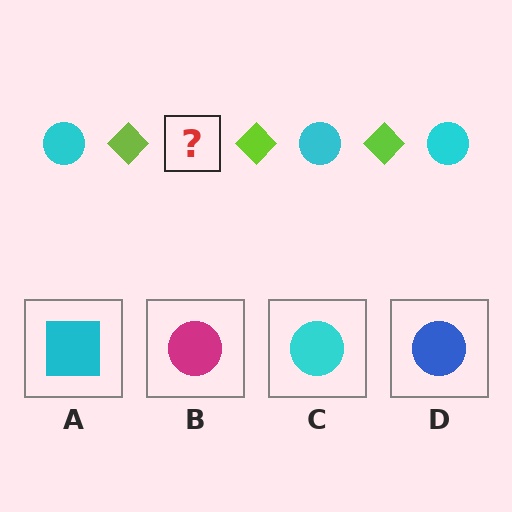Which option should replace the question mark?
Option C.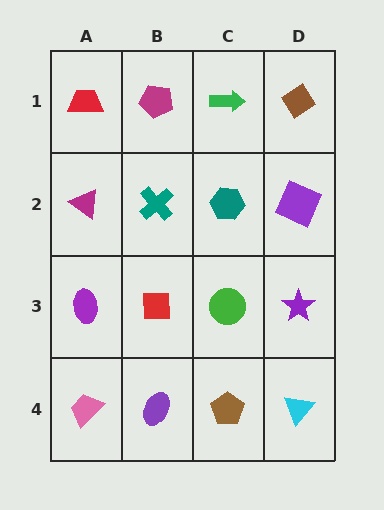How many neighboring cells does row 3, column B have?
4.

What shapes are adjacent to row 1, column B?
A teal cross (row 2, column B), a red trapezoid (row 1, column A), a green arrow (row 1, column C).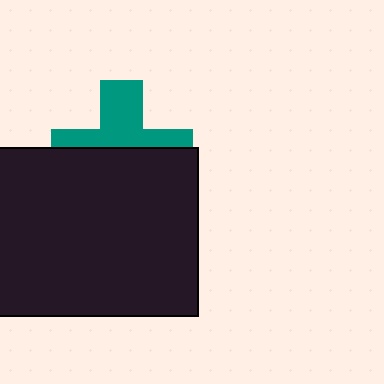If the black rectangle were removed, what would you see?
You would see the complete teal cross.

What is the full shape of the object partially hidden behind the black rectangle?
The partially hidden object is a teal cross.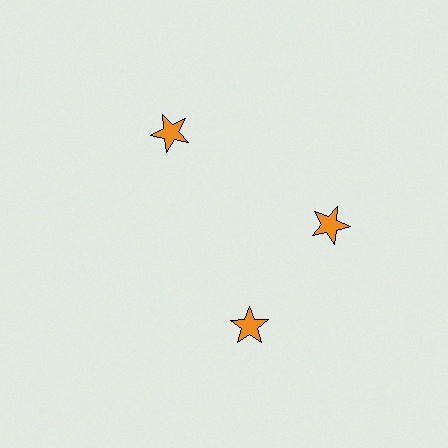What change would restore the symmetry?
The symmetry would be restored by rotating it back into even spacing with its neighbors so that all 3 stars sit at equal angles and equal distance from the center.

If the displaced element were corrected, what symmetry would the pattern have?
It would have 3-fold rotational symmetry — the pattern would map onto itself every 120 degrees.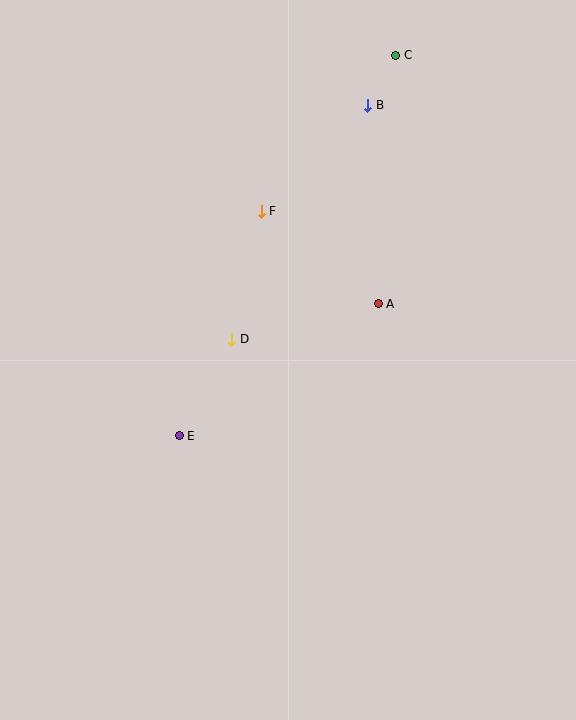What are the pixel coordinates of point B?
Point B is at (368, 105).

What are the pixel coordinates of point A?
Point A is at (378, 304).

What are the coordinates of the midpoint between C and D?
The midpoint between C and D is at (314, 197).